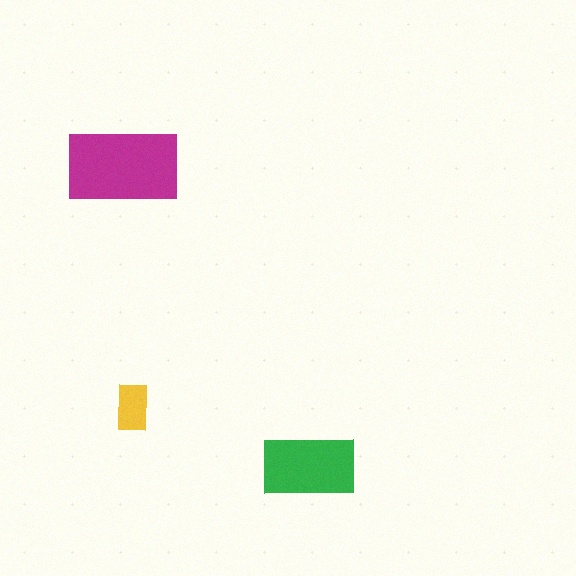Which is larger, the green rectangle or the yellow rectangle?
The green one.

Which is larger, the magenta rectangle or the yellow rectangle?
The magenta one.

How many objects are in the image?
There are 3 objects in the image.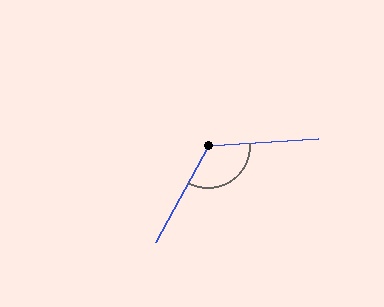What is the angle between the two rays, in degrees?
Approximately 122 degrees.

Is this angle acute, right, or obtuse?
It is obtuse.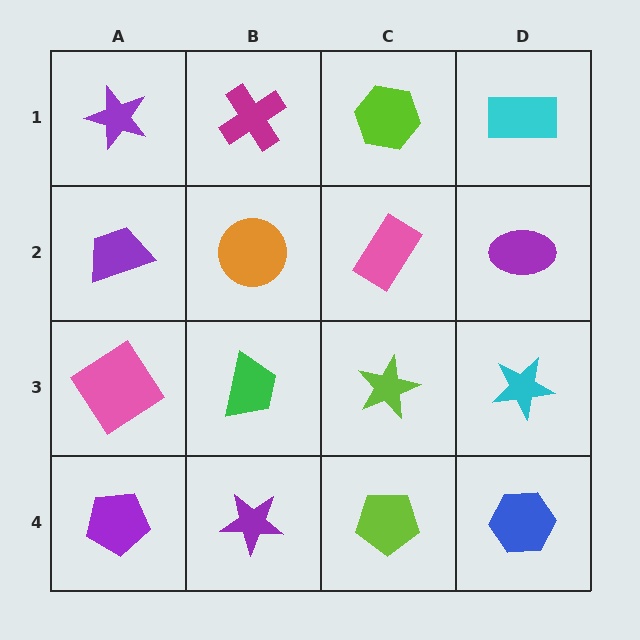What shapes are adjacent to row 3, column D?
A purple ellipse (row 2, column D), a blue hexagon (row 4, column D), a lime star (row 3, column C).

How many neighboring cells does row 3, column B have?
4.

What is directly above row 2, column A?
A purple star.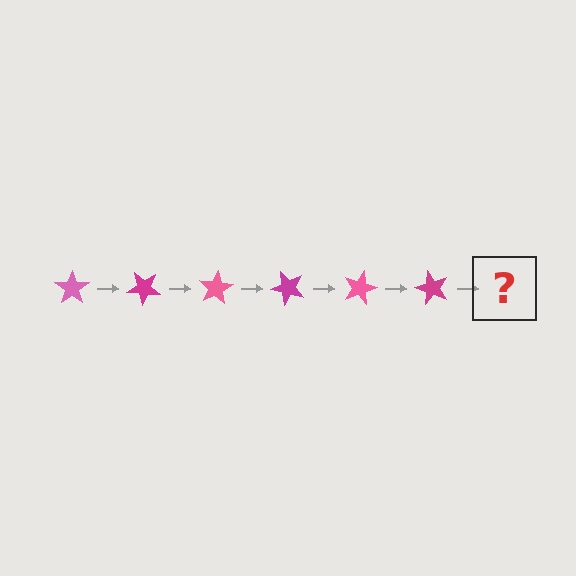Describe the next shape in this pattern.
It should be a pink star, rotated 240 degrees from the start.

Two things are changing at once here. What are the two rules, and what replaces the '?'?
The two rules are that it rotates 40 degrees each step and the color cycles through pink and magenta. The '?' should be a pink star, rotated 240 degrees from the start.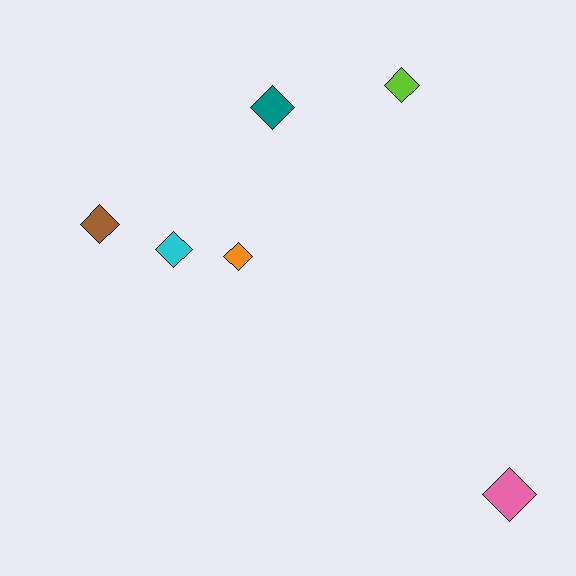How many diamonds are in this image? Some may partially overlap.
There are 6 diamonds.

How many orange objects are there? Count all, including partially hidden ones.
There is 1 orange object.